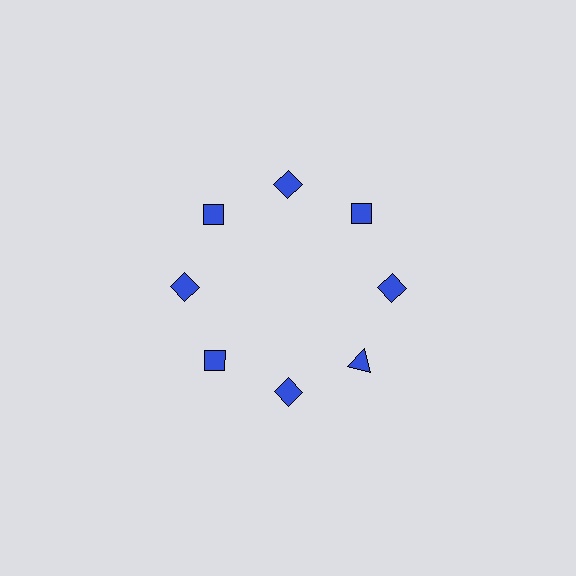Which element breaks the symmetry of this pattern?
The blue triangle at roughly the 4 o'clock position breaks the symmetry. All other shapes are blue diamonds.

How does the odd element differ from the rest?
It has a different shape: triangle instead of diamond.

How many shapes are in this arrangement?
There are 8 shapes arranged in a ring pattern.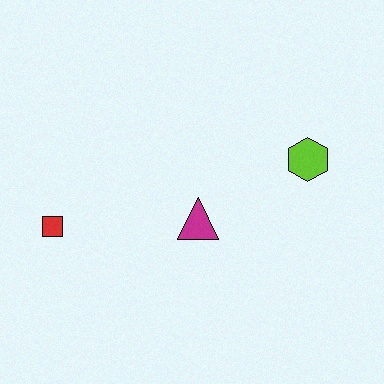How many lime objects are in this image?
There is 1 lime object.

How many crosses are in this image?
There are no crosses.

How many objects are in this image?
There are 3 objects.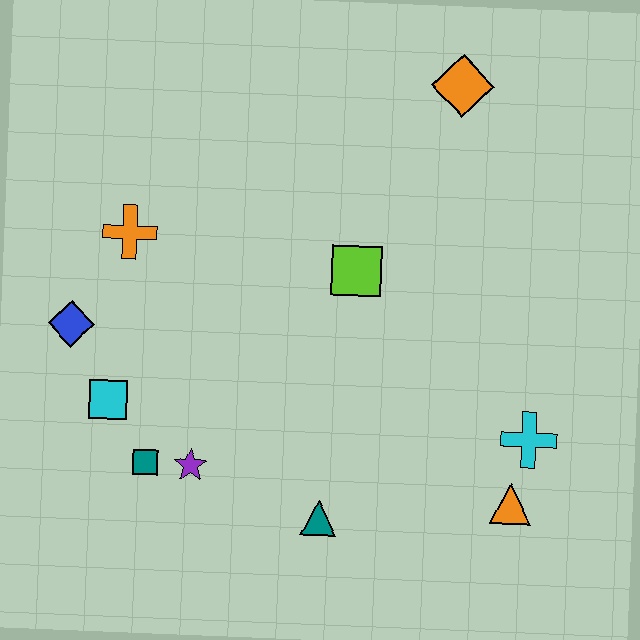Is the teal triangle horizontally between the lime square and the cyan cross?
No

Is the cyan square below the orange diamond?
Yes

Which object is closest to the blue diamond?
The cyan square is closest to the blue diamond.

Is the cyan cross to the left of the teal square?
No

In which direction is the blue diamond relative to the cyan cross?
The blue diamond is to the left of the cyan cross.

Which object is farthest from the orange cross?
The orange triangle is farthest from the orange cross.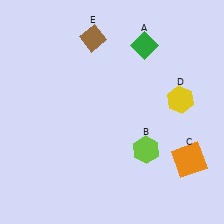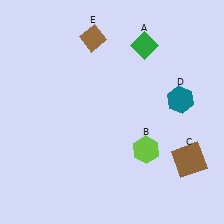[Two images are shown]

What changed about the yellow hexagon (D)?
In Image 1, D is yellow. In Image 2, it changed to teal.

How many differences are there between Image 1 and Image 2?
There are 2 differences between the two images.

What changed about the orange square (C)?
In Image 1, C is orange. In Image 2, it changed to brown.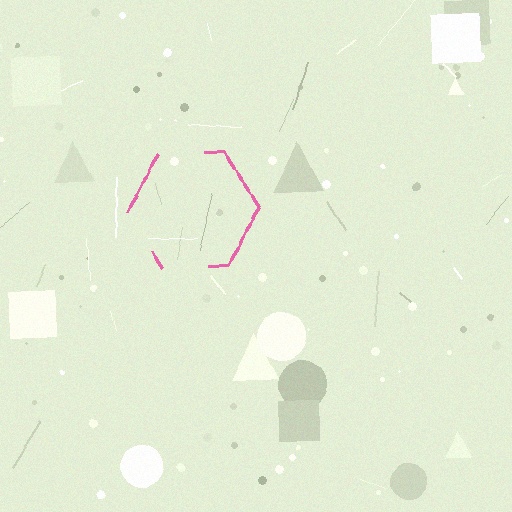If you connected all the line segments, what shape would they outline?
They would outline a hexagon.